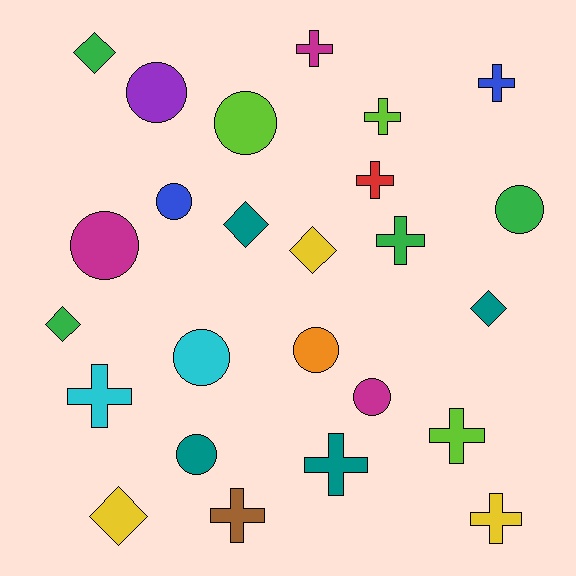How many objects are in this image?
There are 25 objects.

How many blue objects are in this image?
There are 2 blue objects.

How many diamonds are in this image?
There are 6 diamonds.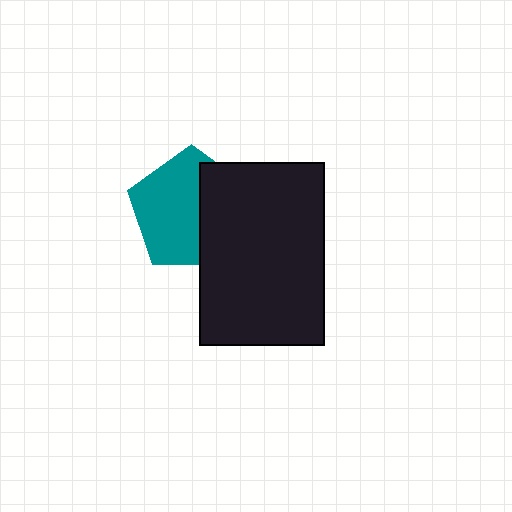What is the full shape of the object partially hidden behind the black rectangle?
The partially hidden object is a teal pentagon.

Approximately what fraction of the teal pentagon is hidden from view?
Roughly 40% of the teal pentagon is hidden behind the black rectangle.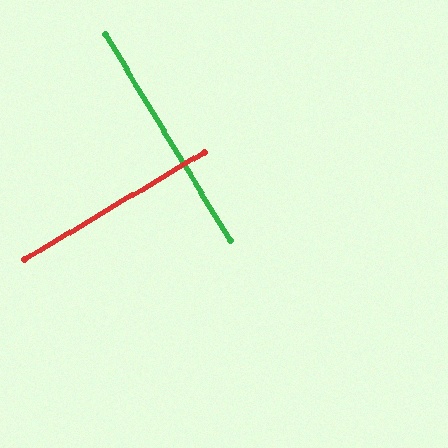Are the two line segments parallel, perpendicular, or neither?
Perpendicular — they meet at approximately 89°.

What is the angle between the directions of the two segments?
Approximately 89 degrees.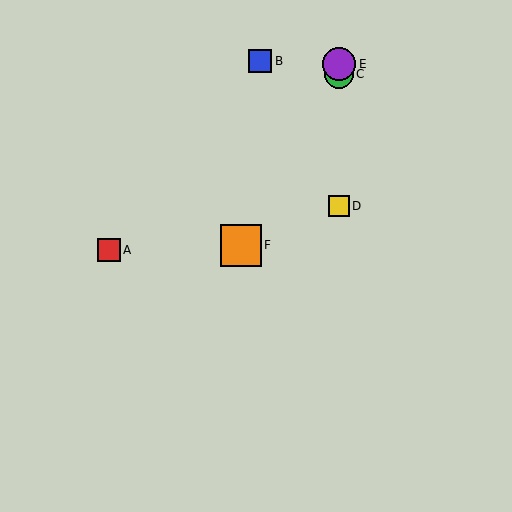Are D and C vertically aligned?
Yes, both are at x≈339.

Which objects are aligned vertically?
Objects C, D, E are aligned vertically.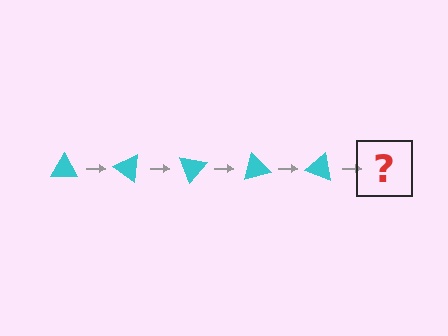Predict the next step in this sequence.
The next step is a cyan triangle rotated 175 degrees.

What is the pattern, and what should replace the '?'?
The pattern is that the triangle rotates 35 degrees each step. The '?' should be a cyan triangle rotated 175 degrees.